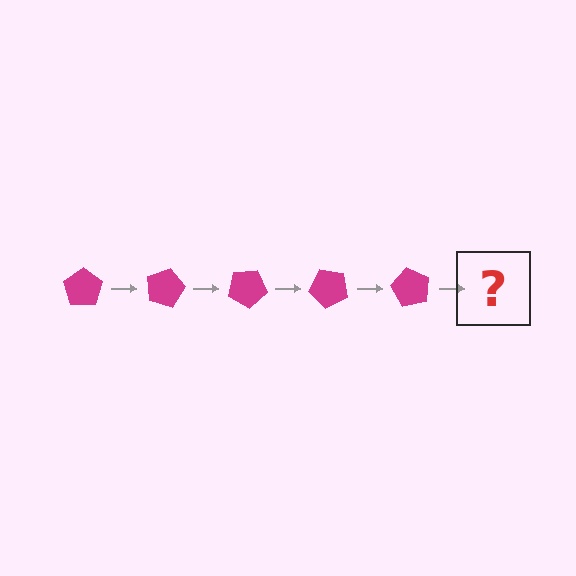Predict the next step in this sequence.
The next step is a magenta pentagon rotated 75 degrees.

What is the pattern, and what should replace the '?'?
The pattern is that the pentagon rotates 15 degrees each step. The '?' should be a magenta pentagon rotated 75 degrees.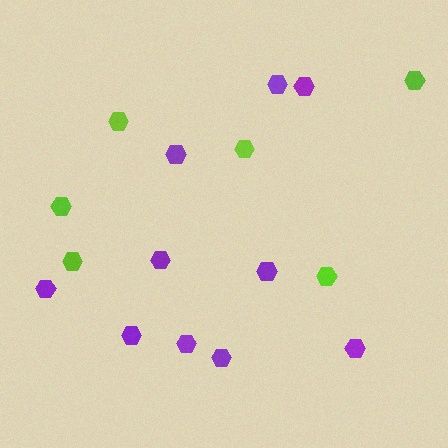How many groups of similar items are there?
There are 2 groups: one group of purple hexagons (10) and one group of lime hexagons (6).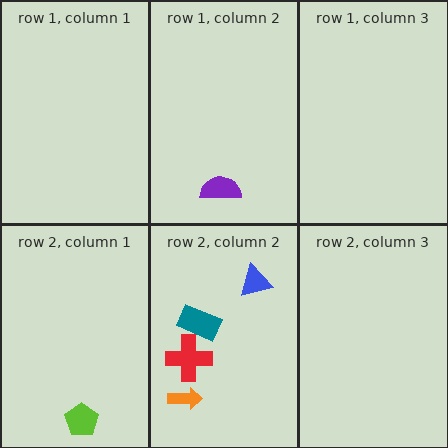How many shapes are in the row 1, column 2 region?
1.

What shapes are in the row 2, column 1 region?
The lime pentagon.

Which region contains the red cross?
The row 2, column 2 region.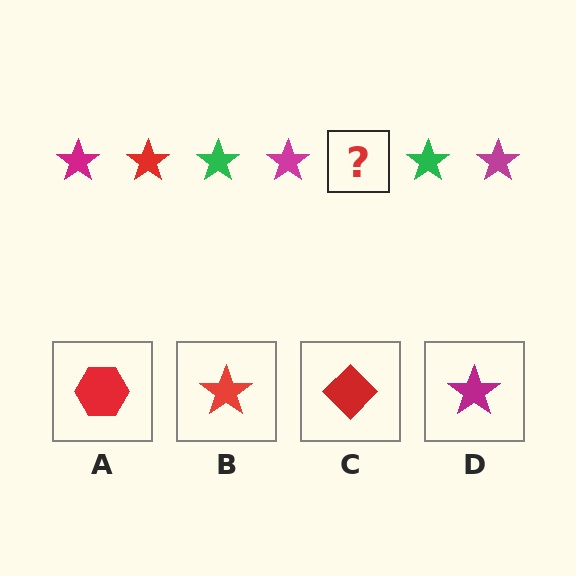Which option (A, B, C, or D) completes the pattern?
B.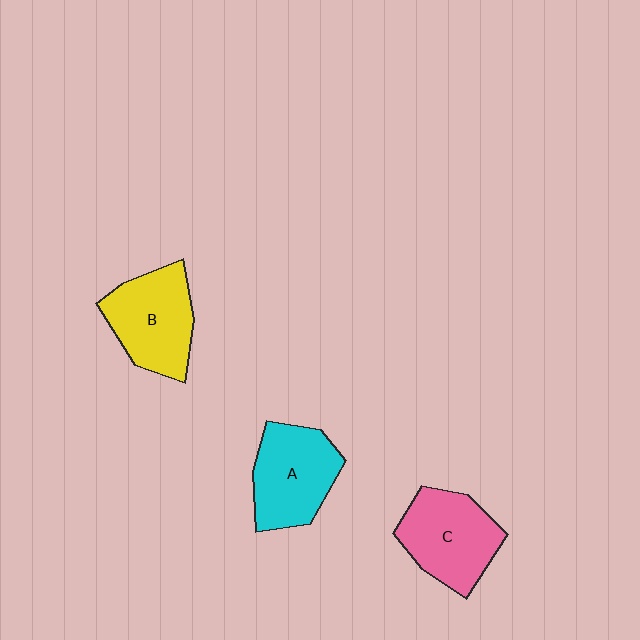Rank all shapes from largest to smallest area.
From largest to smallest: C (pink), B (yellow), A (cyan).